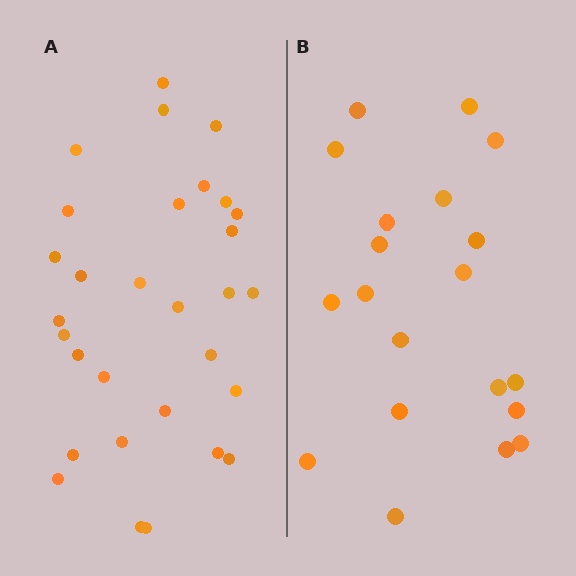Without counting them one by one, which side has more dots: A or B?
Region A (the left region) has more dots.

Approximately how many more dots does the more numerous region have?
Region A has roughly 10 or so more dots than region B.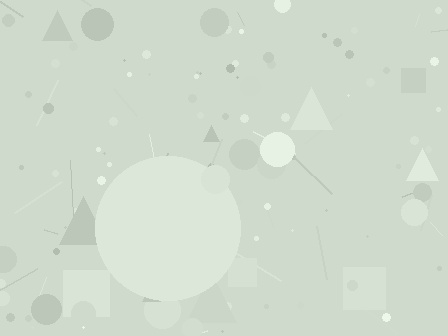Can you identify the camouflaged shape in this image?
The camouflaged shape is a circle.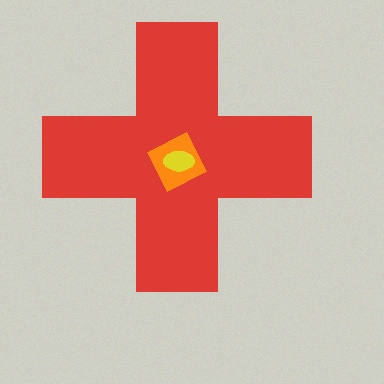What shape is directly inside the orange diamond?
The yellow ellipse.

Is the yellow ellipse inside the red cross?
Yes.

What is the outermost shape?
The red cross.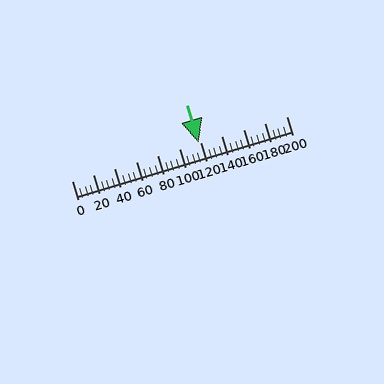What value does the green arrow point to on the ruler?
The green arrow points to approximately 118.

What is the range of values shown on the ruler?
The ruler shows values from 0 to 200.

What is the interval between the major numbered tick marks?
The major tick marks are spaced 20 units apart.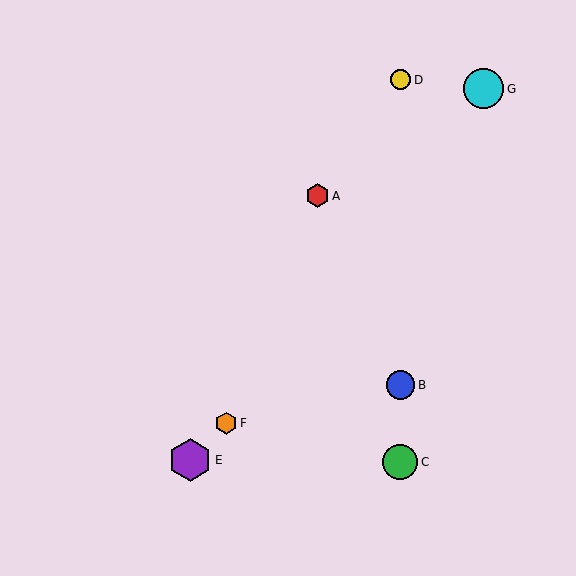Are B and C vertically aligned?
Yes, both are at x≈400.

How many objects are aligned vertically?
3 objects (B, C, D) are aligned vertically.